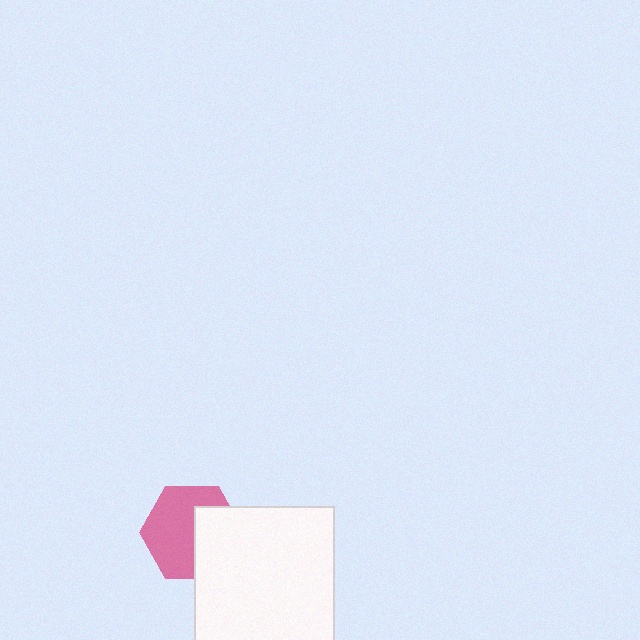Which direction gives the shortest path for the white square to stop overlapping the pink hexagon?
Moving right gives the shortest separation.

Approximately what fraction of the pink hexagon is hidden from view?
Roughly 40% of the pink hexagon is hidden behind the white square.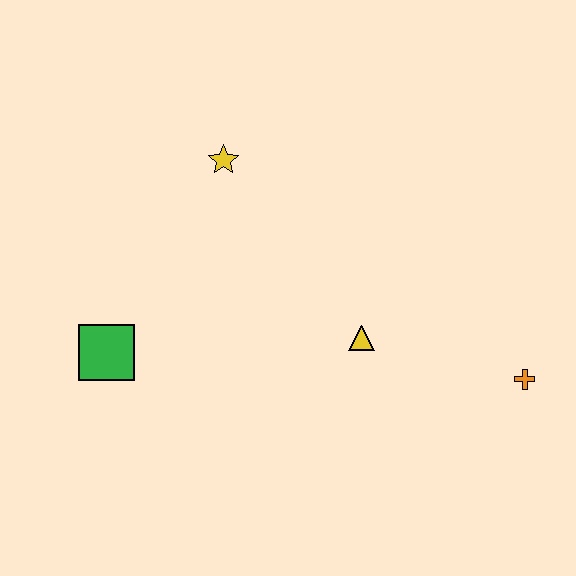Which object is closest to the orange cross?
The yellow triangle is closest to the orange cross.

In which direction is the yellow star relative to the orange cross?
The yellow star is to the left of the orange cross.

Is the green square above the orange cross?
Yes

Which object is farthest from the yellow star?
The orange cross is farthest from the yellow star.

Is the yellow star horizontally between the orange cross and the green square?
Yes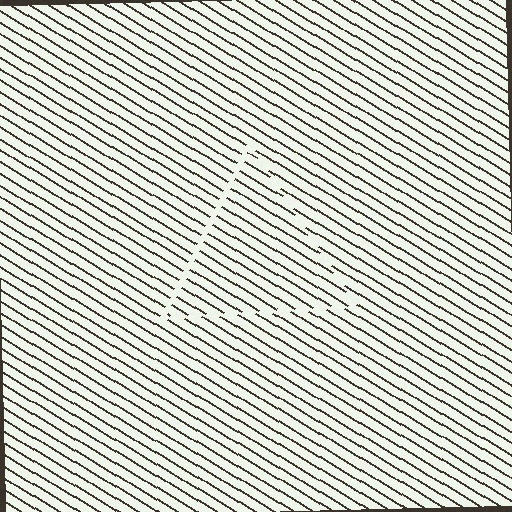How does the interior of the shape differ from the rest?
The interior of the shape contains the same grating, shifted by half a period — the contour is defined by the phase discontinuity where line-ends from the inner and outer gratings abut.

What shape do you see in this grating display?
An illusory triangle. The interior of the shape contains the same grating, shifted by half a period — the contour is defined by the phase discontinuity where line-ends from the inner and outer gratings abut.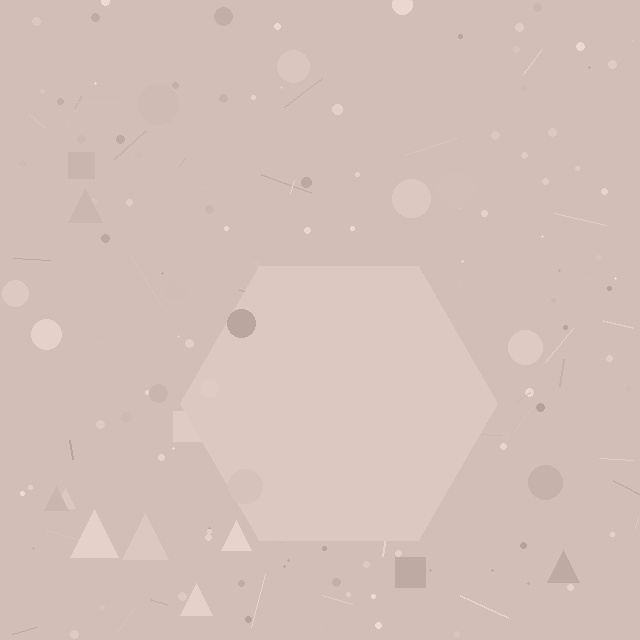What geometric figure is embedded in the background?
A hexagon is embedded in the background.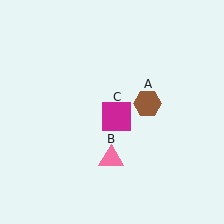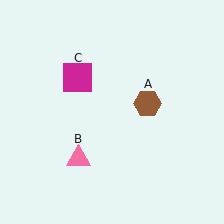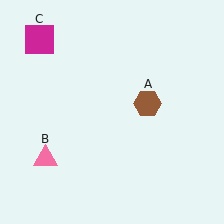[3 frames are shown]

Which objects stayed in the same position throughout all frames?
Brown hexagon (object A) remained stationary.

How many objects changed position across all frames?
2 objects changed position: pink triangle (object B), magenta square (object C).